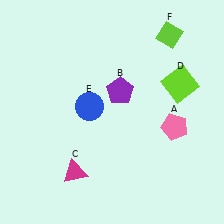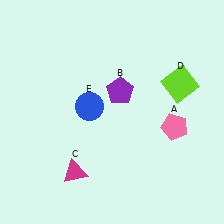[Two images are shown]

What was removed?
The lime diamond (F) was removed in Image 2.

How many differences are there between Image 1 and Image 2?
There is 1 difference between the two images.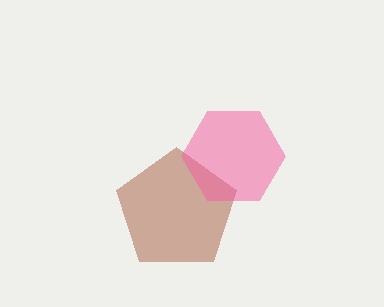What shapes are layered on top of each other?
The layered shapes are: a brown pentagon, a pink hexagon.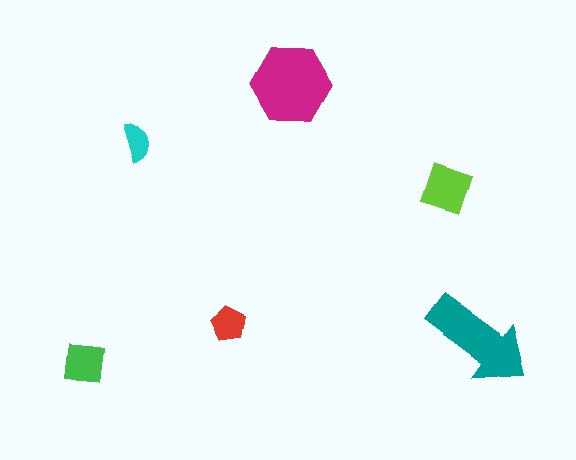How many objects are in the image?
There are 6 objects in the image.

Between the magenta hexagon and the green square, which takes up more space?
The magenta hexagon.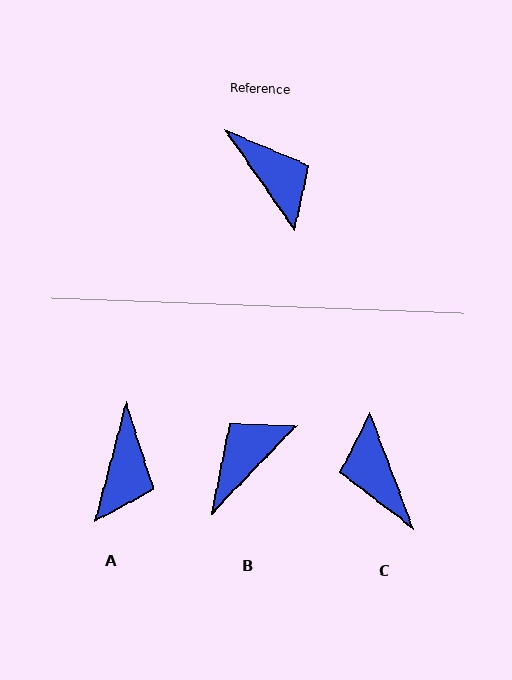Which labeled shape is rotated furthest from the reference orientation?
C, about 166 degrees away.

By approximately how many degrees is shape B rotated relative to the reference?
Approximately 102 degrees counter-clockwise.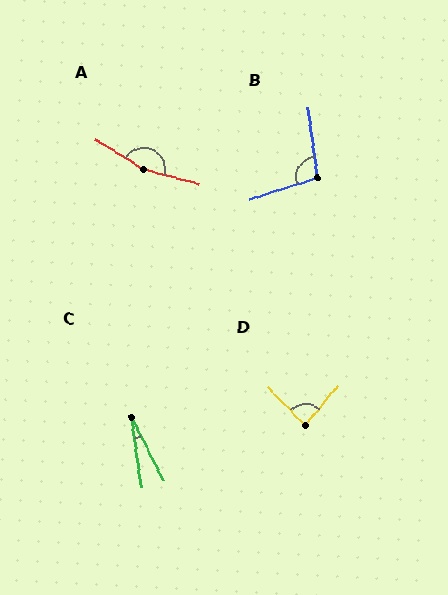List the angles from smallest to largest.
C (18°), D (84°), B (100°), A (162°).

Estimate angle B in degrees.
Approximately 100 degrees.